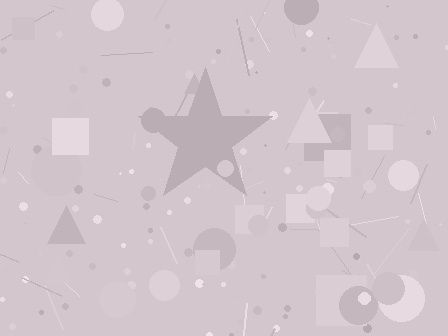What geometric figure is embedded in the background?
A star is embedded in the background.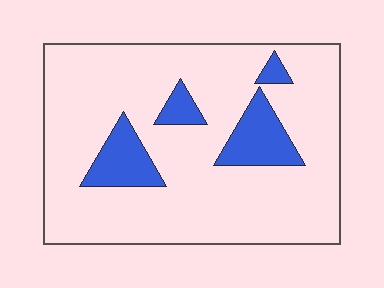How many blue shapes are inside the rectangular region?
4.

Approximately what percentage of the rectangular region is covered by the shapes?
Approximately 15%.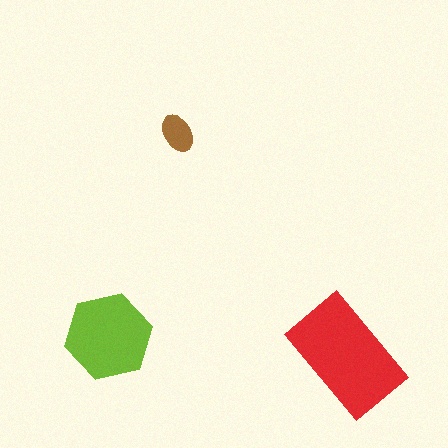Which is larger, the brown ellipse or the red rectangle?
The red rectangle.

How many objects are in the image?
There are 3 objects in the image.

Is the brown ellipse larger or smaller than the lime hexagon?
Smaller.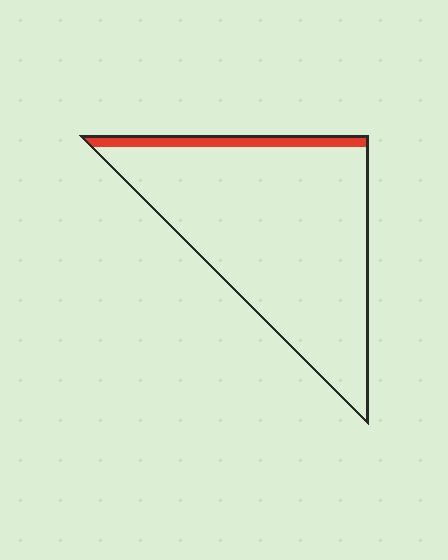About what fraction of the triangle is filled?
About one tenth (1/10).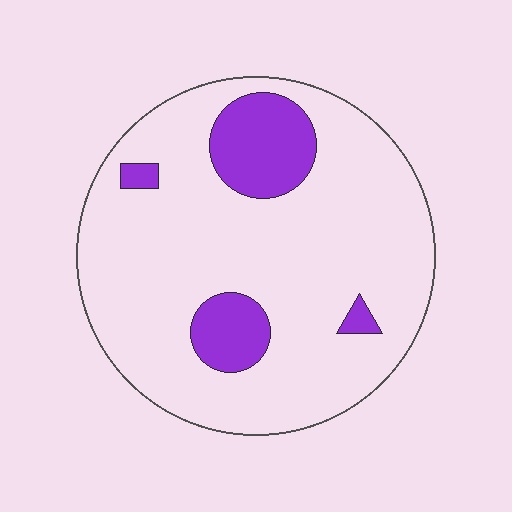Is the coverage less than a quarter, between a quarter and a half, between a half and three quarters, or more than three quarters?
Less than a quarter.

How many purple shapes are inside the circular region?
4.